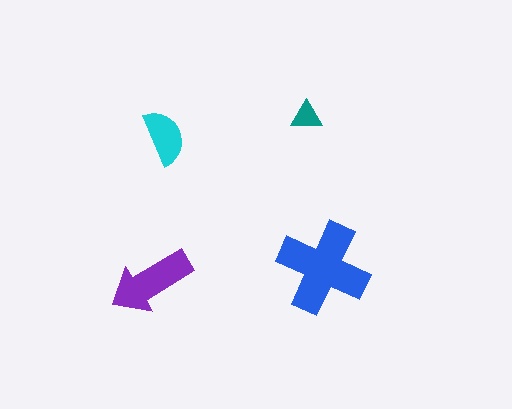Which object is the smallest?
The teal triangle.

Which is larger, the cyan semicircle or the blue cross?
The blue cross.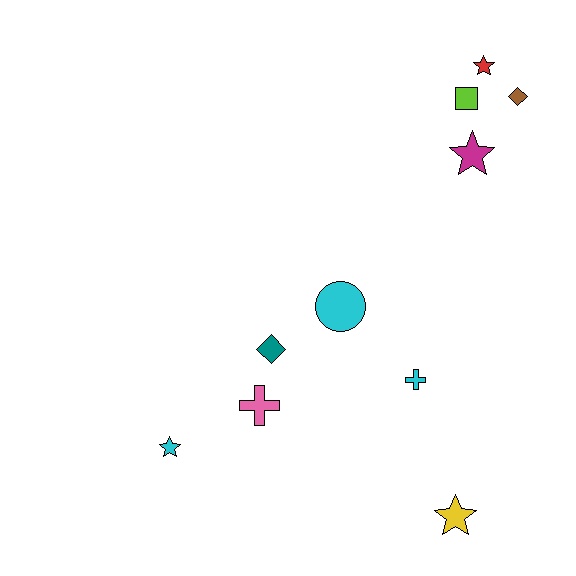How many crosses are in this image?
There are 2 crosses.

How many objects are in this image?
There are 10 objects.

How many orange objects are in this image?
There are no orange objects.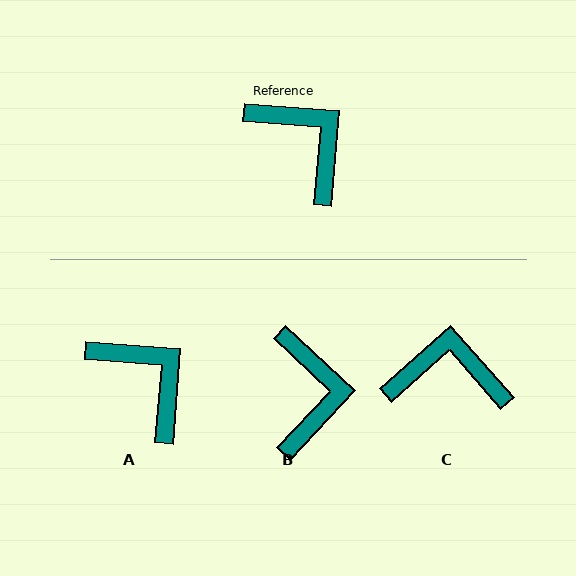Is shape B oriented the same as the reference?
No, it is off by about 38 degrees.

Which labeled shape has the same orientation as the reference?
A.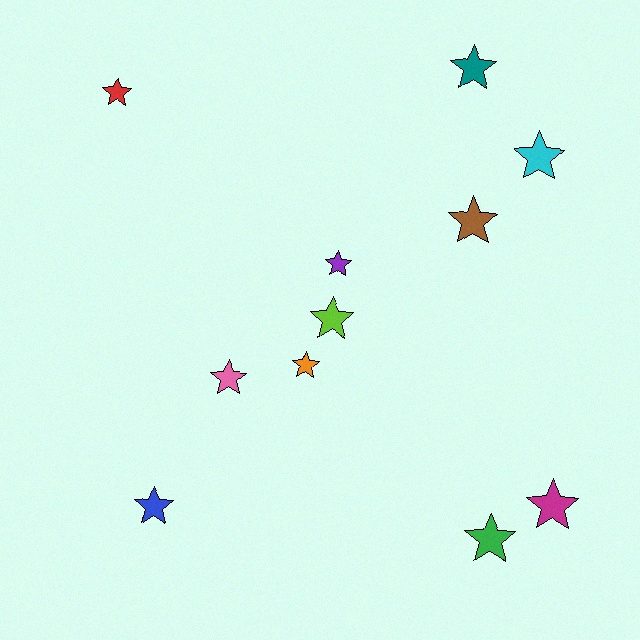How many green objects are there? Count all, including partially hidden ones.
There is 1 green object.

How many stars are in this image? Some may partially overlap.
There are 11 stars.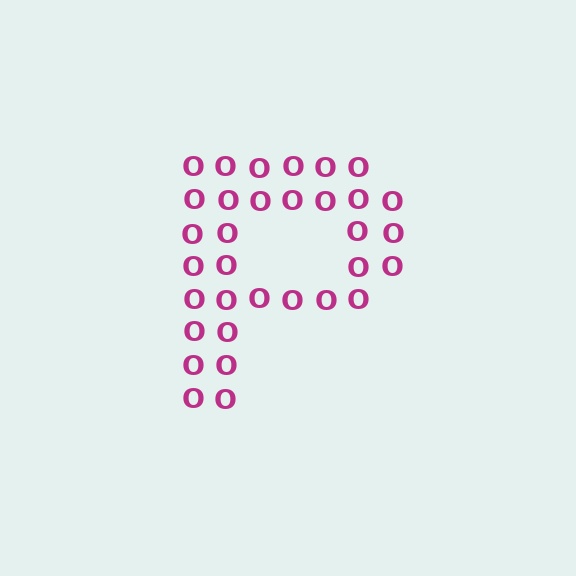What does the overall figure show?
The overall figure shows the letter P.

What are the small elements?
The small elements are letter O's.